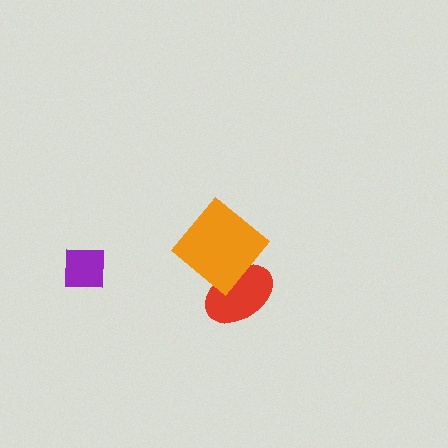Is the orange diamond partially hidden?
No, no other shape covers it.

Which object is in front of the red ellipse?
The orange diamond is in front of the red ellipse.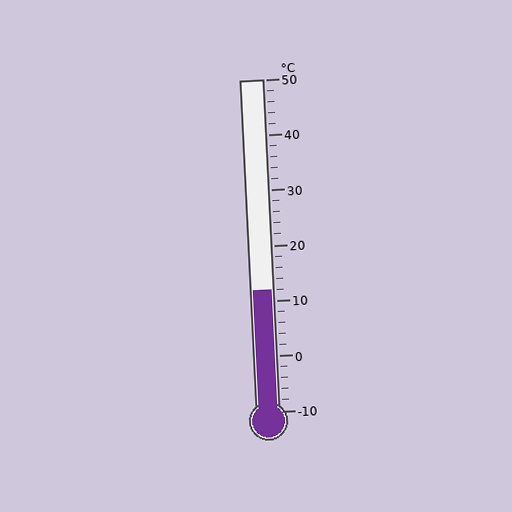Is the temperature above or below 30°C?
The temperature is below 30°C.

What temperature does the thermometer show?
The thermometer shows approximately 12°C.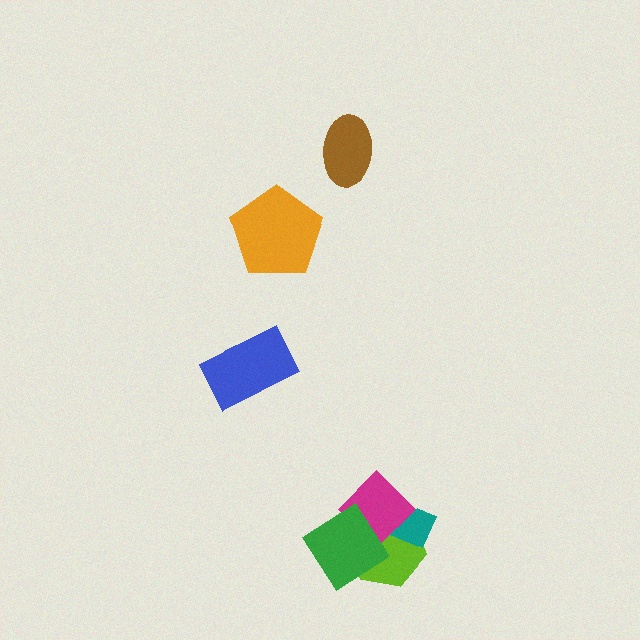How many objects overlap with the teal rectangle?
3 objects overlap with the teal rectangle.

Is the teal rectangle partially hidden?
Yes, it is partially covered by another shape.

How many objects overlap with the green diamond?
3 objects overlap with the green diamond.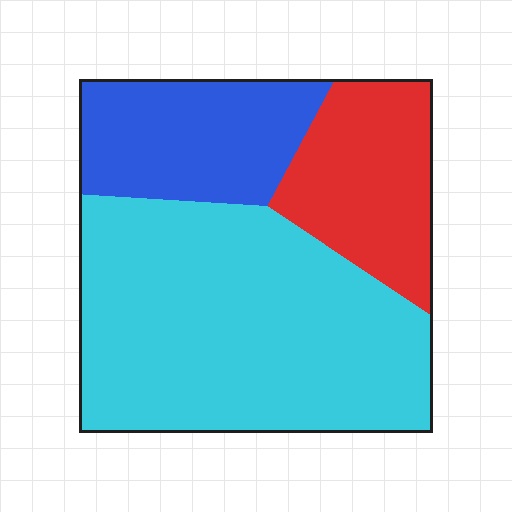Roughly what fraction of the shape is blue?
Blue takes up less than a quarter of the shape.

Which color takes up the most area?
Cyan, at roughly 60%.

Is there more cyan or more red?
Cyan.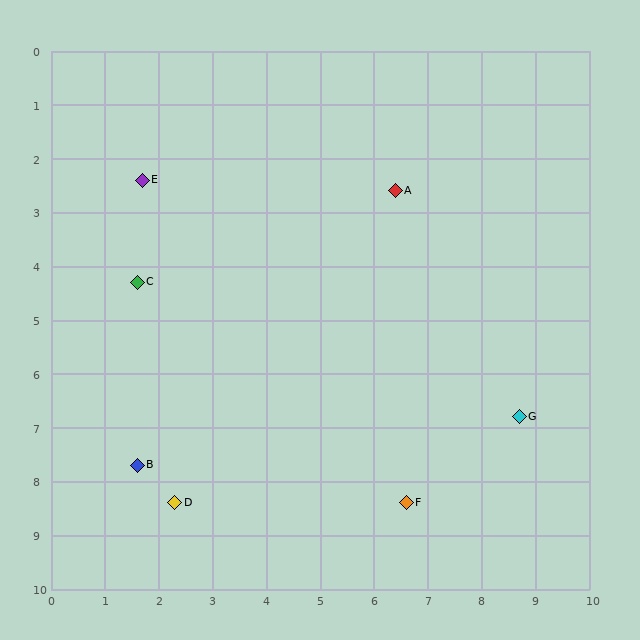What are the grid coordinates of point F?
Point F is at approximately (6.6, 8.4).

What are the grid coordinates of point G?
Point G is at approximately (8.7, 6.8).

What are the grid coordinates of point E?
Point E is at approximately (1.7, 2.4).